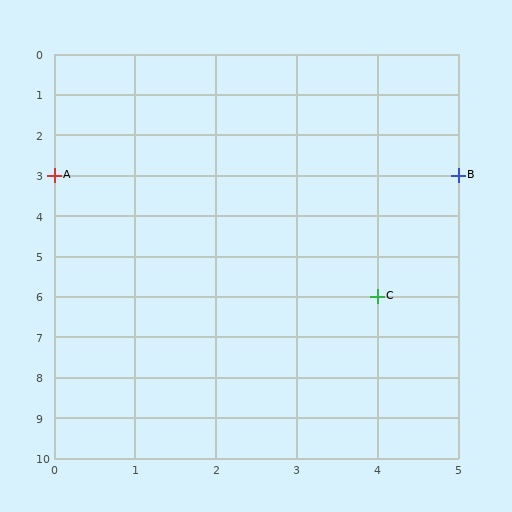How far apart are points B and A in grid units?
Points B and A are 5 columns apart.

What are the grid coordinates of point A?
Point A is at grid coordinates (0, 3).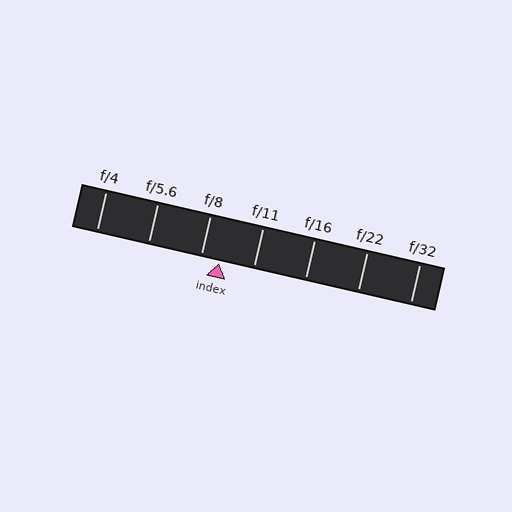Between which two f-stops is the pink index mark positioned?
The index mark is between f/8 and f/11.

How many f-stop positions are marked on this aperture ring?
There are 7 f-stop positions marked.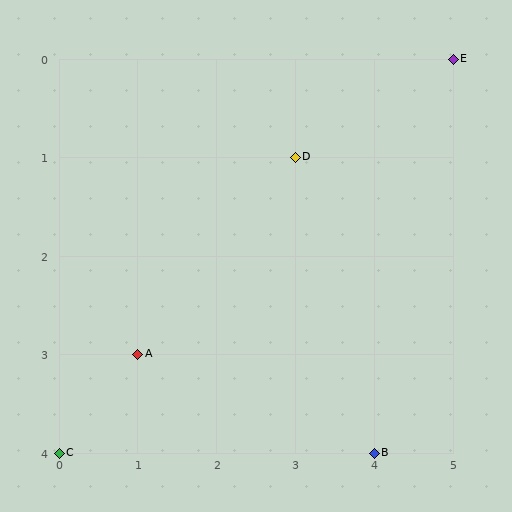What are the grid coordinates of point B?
Point B is at grid coordinates (4, 4).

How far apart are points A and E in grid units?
Points A and E are 4 columns and 3 rows apart (about 5.0 grid units diagonally).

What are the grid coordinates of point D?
Point D is at grid coordinates (3, 1).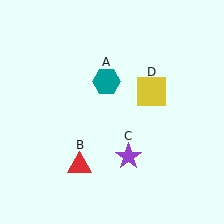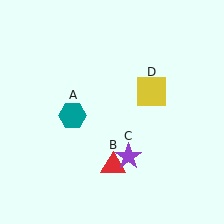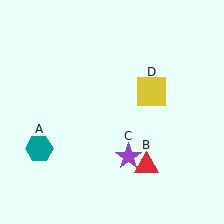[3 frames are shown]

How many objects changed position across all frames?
2 objects changed position: teal hexagon (object A), red triangle (object B).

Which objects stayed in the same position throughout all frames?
Purple star (object C) and yellow square (object D) remained stationary.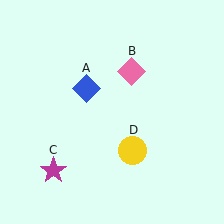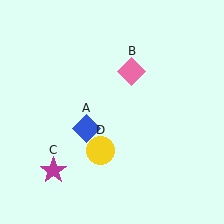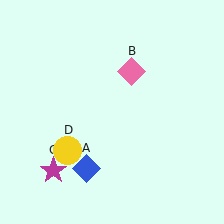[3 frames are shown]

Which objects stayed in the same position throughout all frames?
Pink diamond (object B) and magenta star (object C) remained stationary.